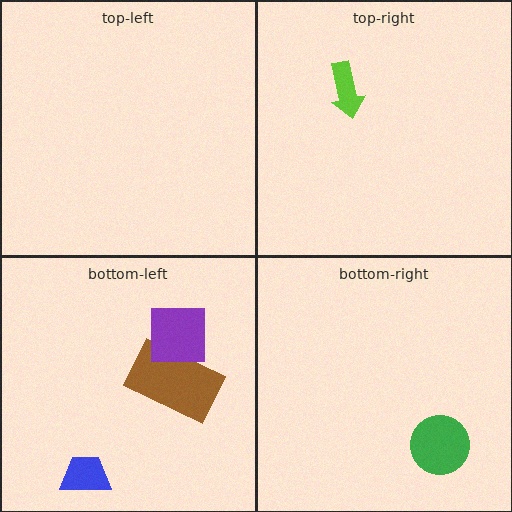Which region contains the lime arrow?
The top-right region.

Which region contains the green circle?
The bottom-right region.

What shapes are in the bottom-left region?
The brown rectangle, the blue trapezoid, the purple square.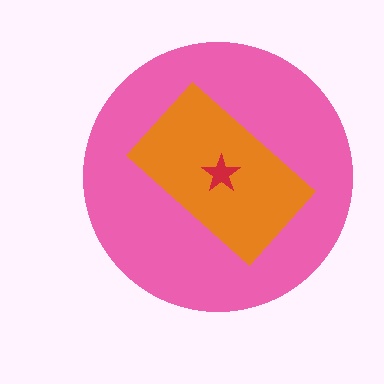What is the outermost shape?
The pink circle.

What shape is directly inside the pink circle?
The orange rectangle.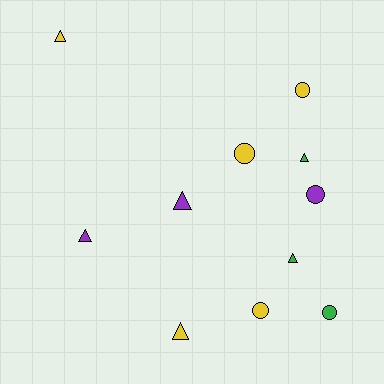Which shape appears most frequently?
Triangle, with 6 objects.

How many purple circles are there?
There is 1 purple circle.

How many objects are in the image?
There are 11 objects.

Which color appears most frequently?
Yellow, with 5 objects.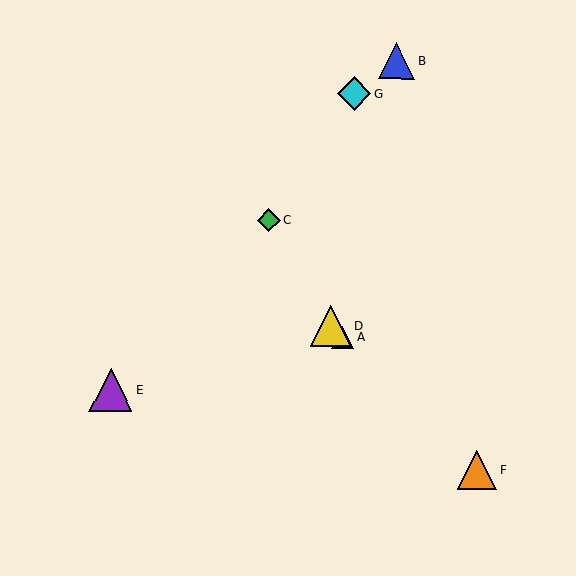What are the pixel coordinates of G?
Object G is at (354, 94).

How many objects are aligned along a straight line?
3 objects (A, D, F) are aligned along a straight line.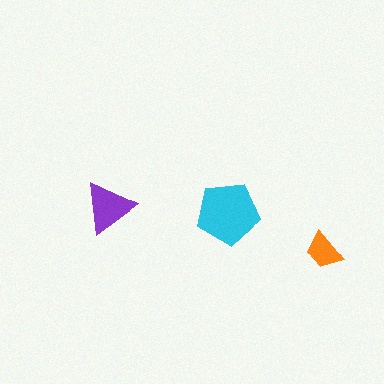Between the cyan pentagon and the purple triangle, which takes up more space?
The cyan pentagon.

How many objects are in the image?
There are 3 objects in the image.